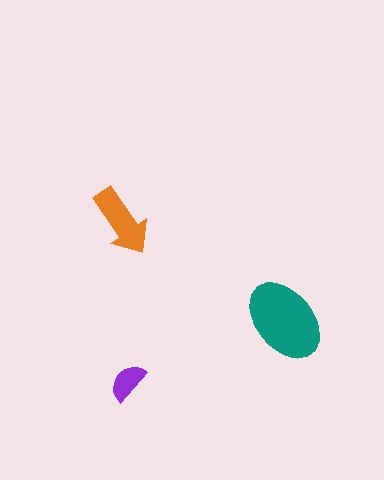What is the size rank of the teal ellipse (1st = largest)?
1st.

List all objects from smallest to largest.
The purple semicircle, the orange arrow, the teal ellipse.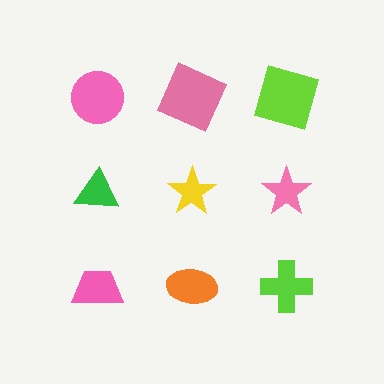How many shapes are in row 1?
3 shapes.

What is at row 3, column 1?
A pink trapezoid.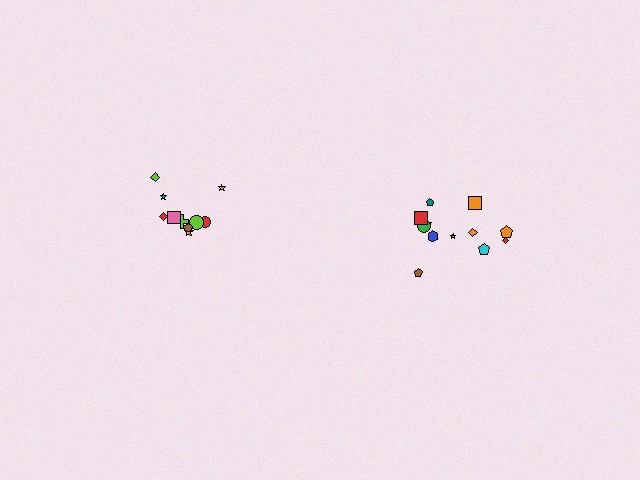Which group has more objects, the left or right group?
The right group.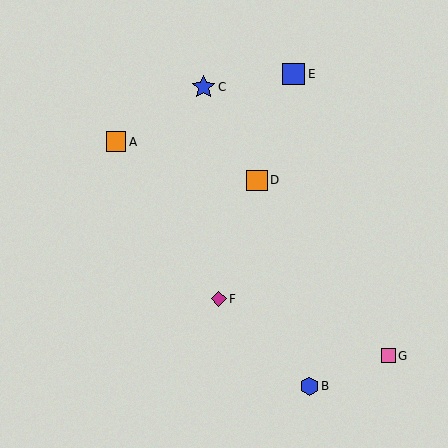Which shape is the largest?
The blue star (labeled C) is the largest.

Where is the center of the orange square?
The center of the orange square is at (116, 142).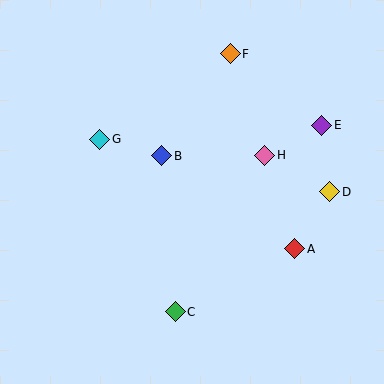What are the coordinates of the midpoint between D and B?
The midpoint between D and B is at (246, 174).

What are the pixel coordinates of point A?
Point A is at (295, 249).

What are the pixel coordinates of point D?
Point D is at (330, 192).